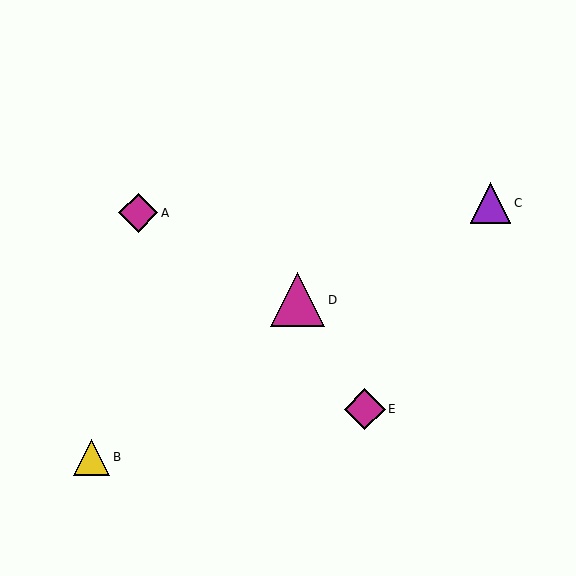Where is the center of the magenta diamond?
The center of the magenta diamond is at (365, 409).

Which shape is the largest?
The magenta triangle (labeled D) is the largest.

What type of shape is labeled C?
Shape C is a purple triangle.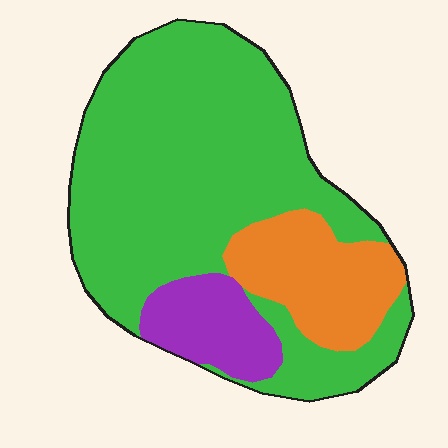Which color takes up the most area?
Green, at roughly 70%.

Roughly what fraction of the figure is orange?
Orange covers 18% of the figure.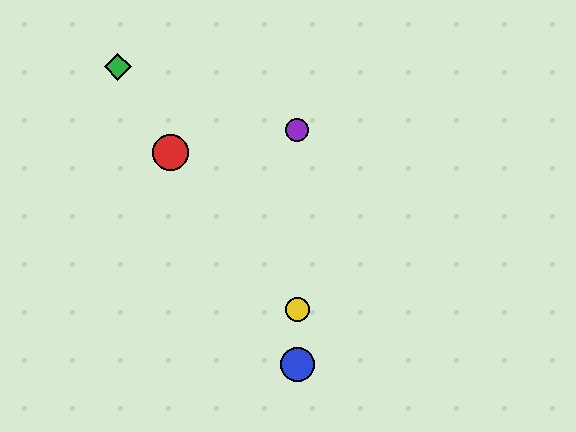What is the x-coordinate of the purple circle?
The purple circle is at x≈297.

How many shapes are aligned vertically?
3 shapes (the blue circle, the yellow circle, the purple circle) are aligned vertically.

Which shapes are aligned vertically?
The blue circle, the yellow circle, the purple circle are aligned vertically.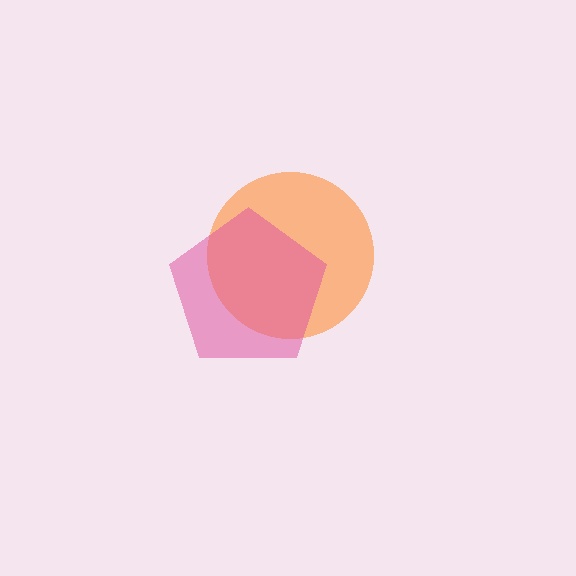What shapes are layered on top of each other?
The layered shapes are: an orange circle, a pink pentagon.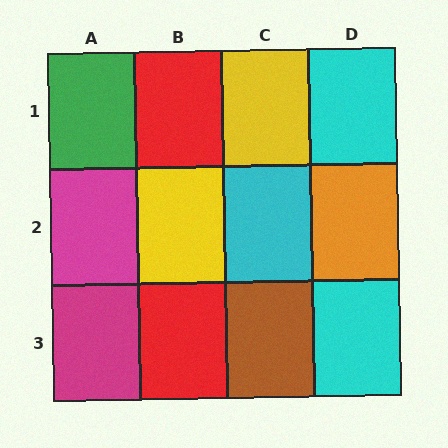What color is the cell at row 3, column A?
Magenta.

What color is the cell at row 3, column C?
Brown.